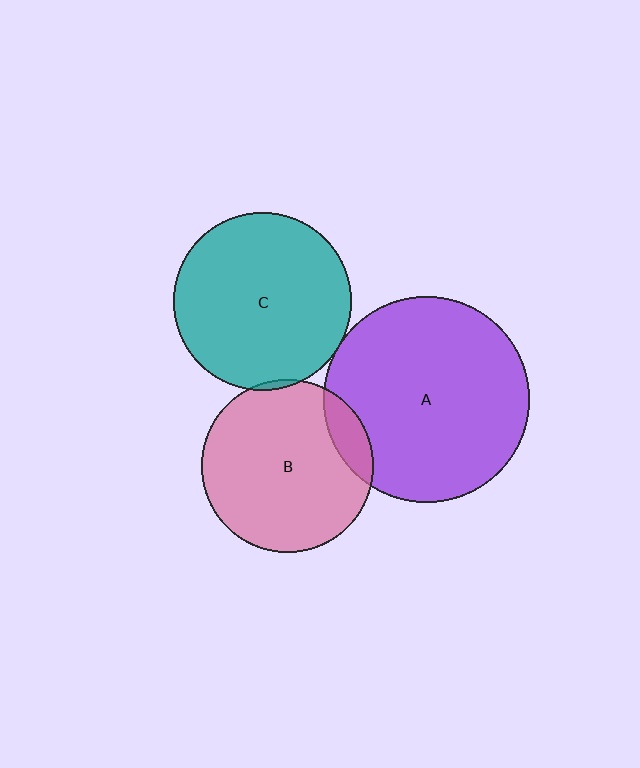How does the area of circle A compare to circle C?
Approximately 1.3 times.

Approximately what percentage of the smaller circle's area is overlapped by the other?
Approximately 5%.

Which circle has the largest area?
Circle A (purple).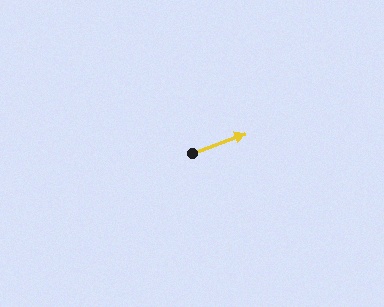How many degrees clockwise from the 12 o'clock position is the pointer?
Approximately 69 degrees.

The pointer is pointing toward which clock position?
Roughly 2 o'clock.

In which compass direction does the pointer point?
East.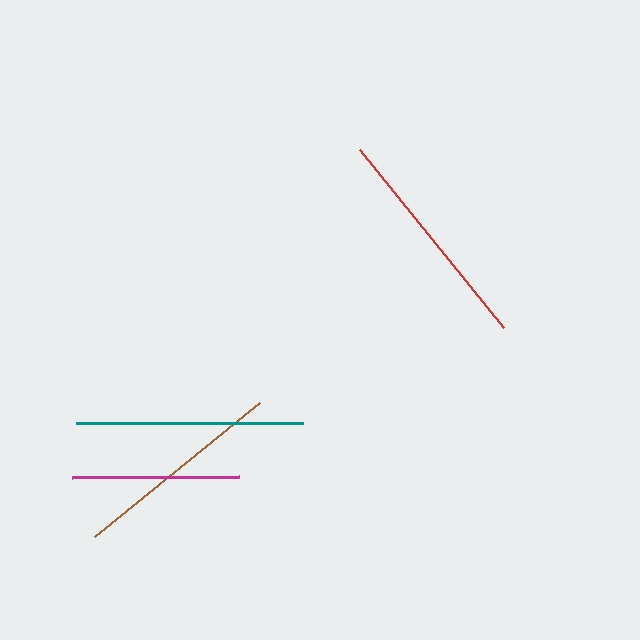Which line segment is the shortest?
The magenta line is the shortest at approximately 167 pixels.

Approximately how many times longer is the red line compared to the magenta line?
The red line is approximately 1.4 times the length of the magenta line.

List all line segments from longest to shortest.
From longest to shortest: red, teal, brown, magenta.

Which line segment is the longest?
The red line is the longest at approximately 228 pixels.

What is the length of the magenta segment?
The magenta segment is approximately 167 pixels long.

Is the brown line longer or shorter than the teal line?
The teal line is longer than the brown line.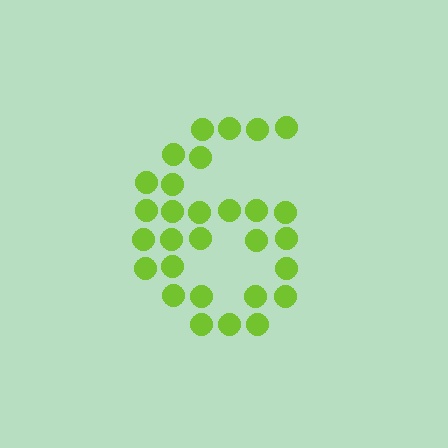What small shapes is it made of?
It is made of small circles.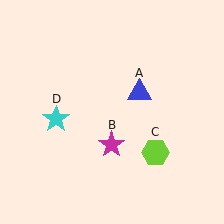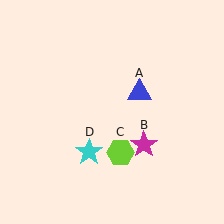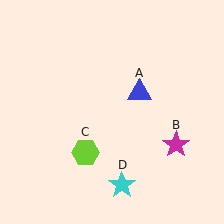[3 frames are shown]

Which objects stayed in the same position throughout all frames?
Blue triangle (object A) remained stationary.